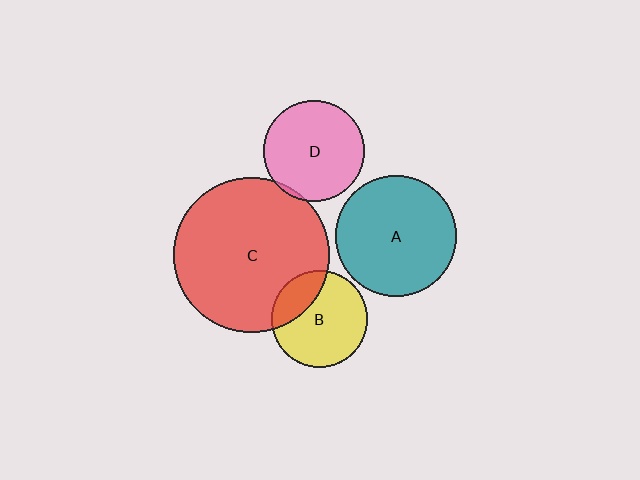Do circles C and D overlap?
Yes.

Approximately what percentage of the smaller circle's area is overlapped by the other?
Approximately 5%.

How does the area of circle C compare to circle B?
Approximately 2.6 times.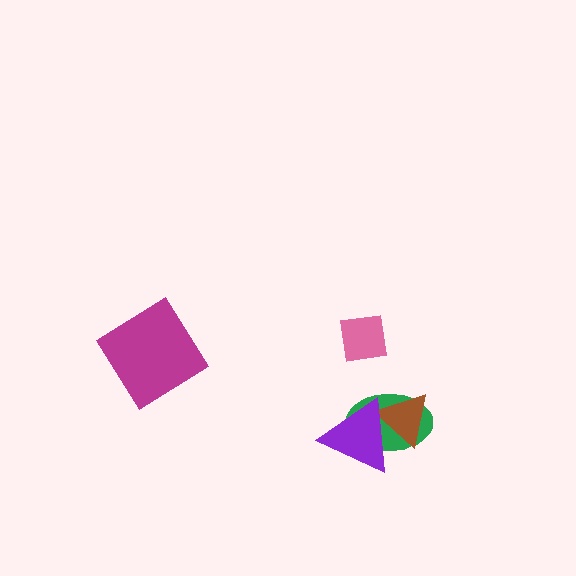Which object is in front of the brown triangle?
The purple triangle is in front of the brown triangle.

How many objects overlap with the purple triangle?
2 objects overlap with the purple triangle.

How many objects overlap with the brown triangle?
2 objects overlap with the brown triangle.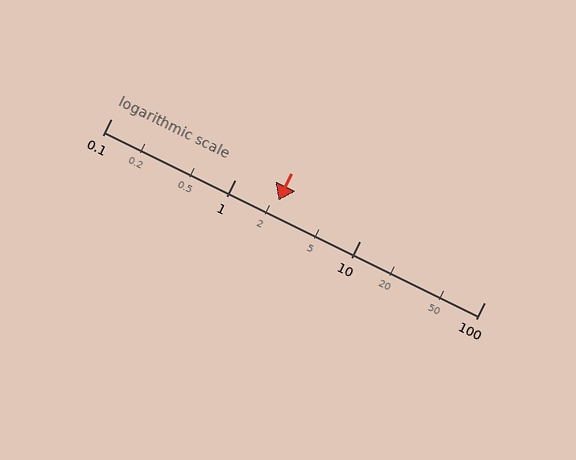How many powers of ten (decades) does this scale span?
The scale spans 3 decades, from 0.1 to 100.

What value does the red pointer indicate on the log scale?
The pointer indicates approximately 2.2.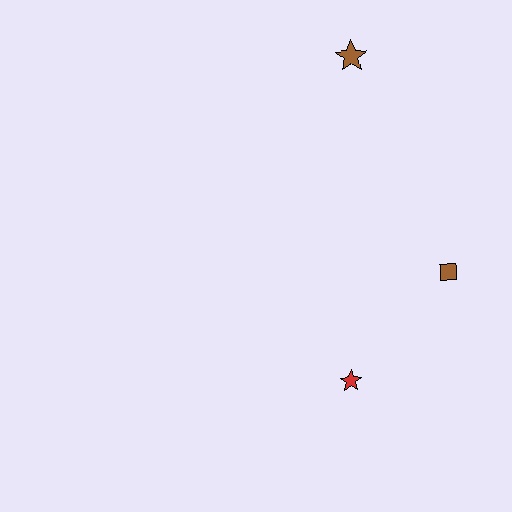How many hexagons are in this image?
There are no hexagons.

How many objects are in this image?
There are 3 objects.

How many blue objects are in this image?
There are no blue objects.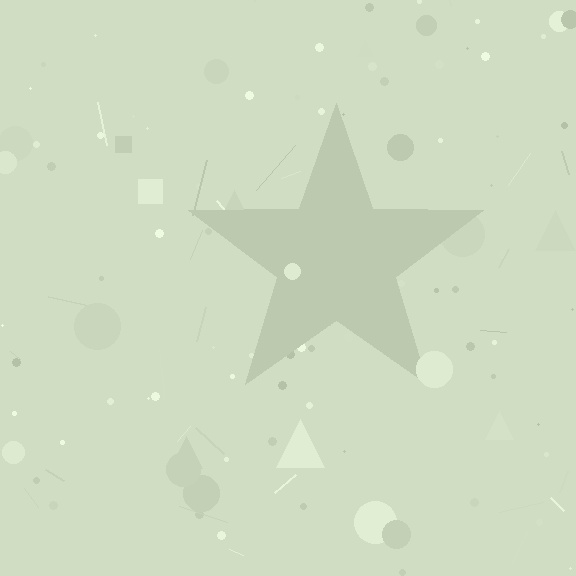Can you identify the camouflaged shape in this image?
The camouflaged shape is a star.